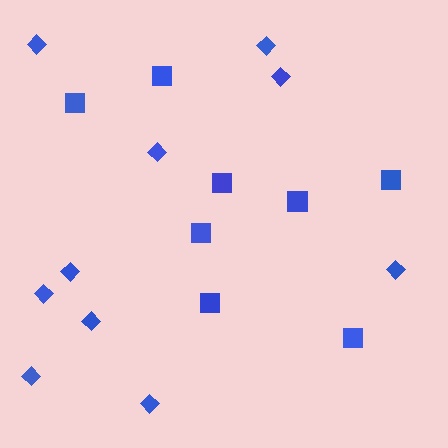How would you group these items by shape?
There are 2 groups: one group of squares (8) and one group of diamonds (10).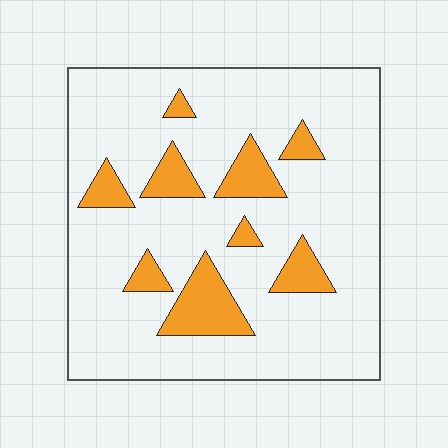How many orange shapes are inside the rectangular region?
9.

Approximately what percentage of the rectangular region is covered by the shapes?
Approximately 15%.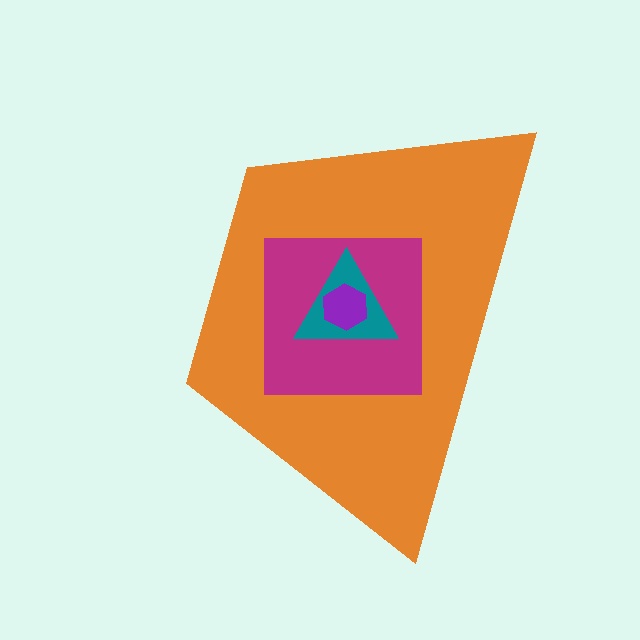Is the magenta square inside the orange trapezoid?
Yes.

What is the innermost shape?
The purple hexagon.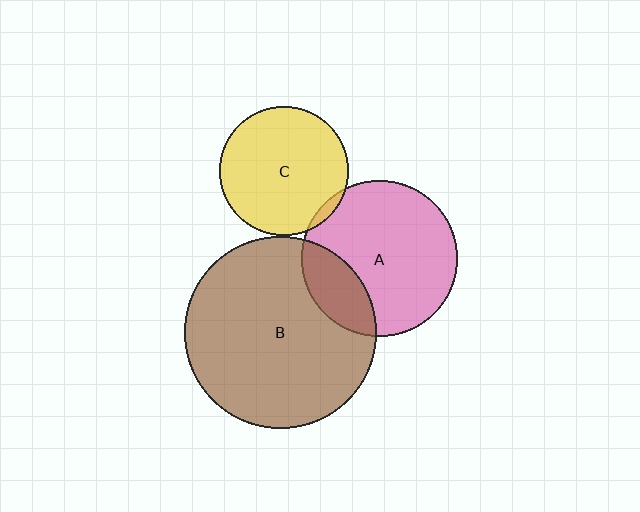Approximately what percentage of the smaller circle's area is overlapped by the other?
Approximately 5%.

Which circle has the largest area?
Circle B (brown).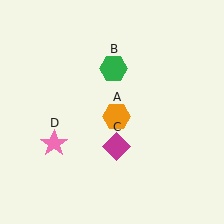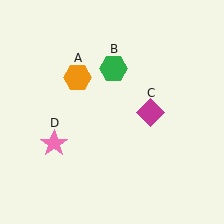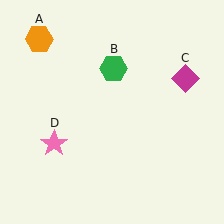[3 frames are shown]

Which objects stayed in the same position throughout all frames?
Green hexagon (object B) and pink star (object D) remained stationary.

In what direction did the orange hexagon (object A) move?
The orange hexagon (object A) moved up and to the left.